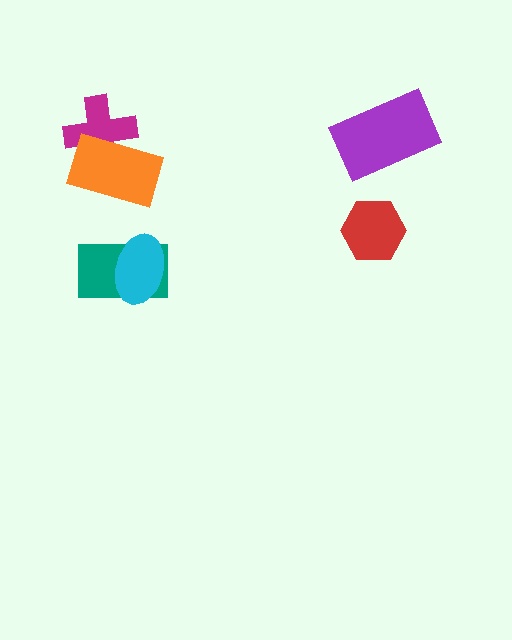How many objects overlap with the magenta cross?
1 object overlaps with the magenta cross.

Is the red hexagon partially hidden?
No, no other shape covers it.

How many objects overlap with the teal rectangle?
1 object overlaps with the teal rectangle.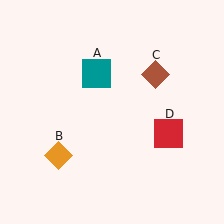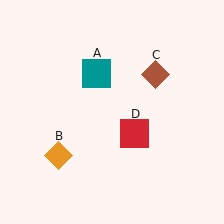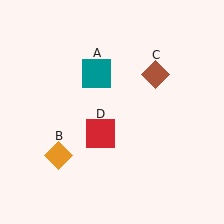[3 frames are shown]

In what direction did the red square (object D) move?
The red square (object D) moved left.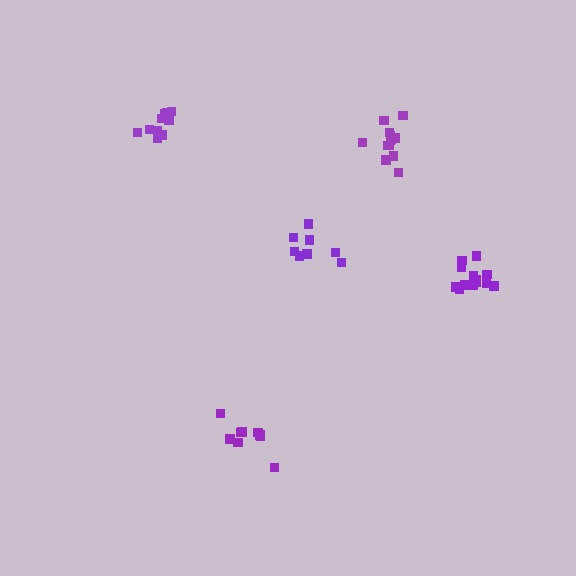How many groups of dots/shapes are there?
There are 5 groups.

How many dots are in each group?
Group 1: 10 dots, Group 2: 9 dots, Group 3: 8 dots, Group 4: 13 dots, Group 5: 14 dots (54 total).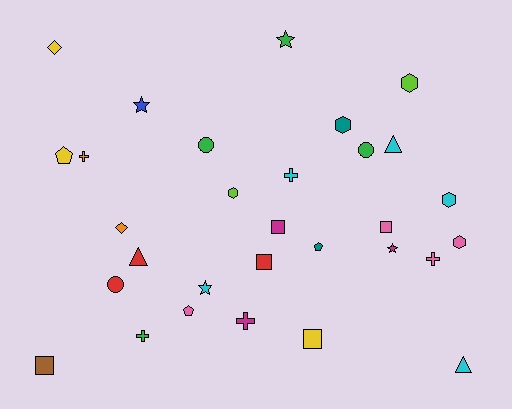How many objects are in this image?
There are 30 objects.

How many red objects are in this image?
There are 3 red objects.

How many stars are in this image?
There are 4 stars.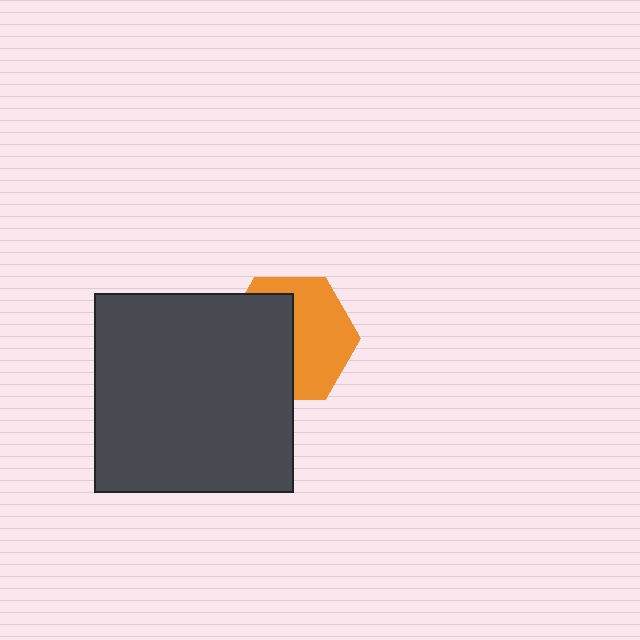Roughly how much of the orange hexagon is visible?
About half of it is visible (roughly 52%).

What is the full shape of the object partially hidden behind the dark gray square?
The partially hidden object is an orange hexagon.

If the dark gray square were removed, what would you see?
You would see the complete orange hexagon.